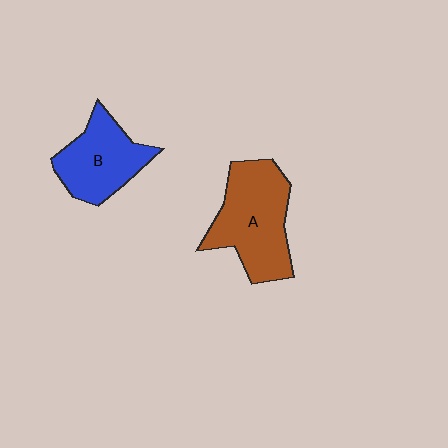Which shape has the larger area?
Shape A (brown).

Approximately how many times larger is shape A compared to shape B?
Approximately 1.3 times.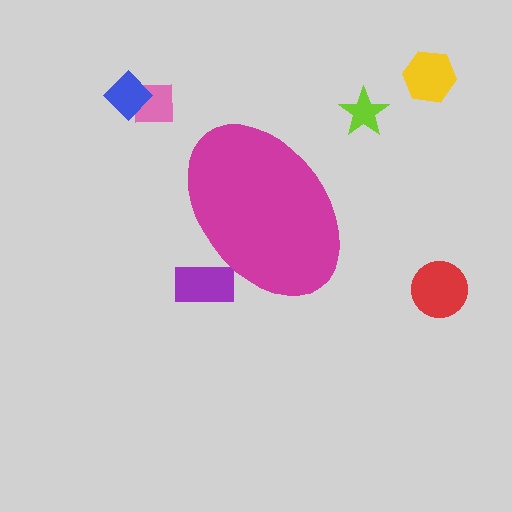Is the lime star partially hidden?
No, the lime star is fully visible.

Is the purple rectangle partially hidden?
Yes, the purple rectangle is partially hidden behind the magenta ellipse.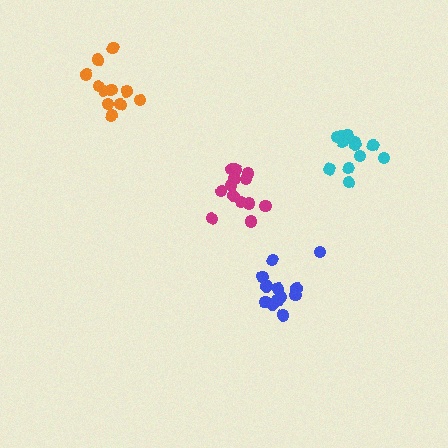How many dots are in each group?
Group 1: 11 dots, Group 2: 12 dots, Group 3: 12 dots, Group 4: 13 dots (48 total).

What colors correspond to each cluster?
The clusters are colored: orange, cyan, blue, magenta.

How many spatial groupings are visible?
There are 4 spatial groupings.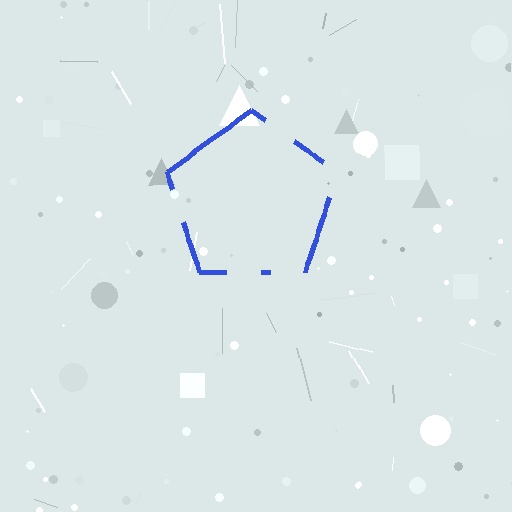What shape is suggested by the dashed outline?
The dashed outline suggests a pentagon.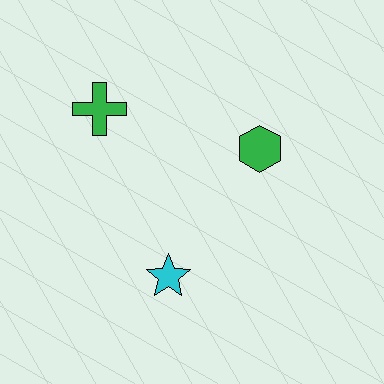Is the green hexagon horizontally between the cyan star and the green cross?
No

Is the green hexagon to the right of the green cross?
Yes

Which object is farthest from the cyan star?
The green cross is farthest from the cyan star.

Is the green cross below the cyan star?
No